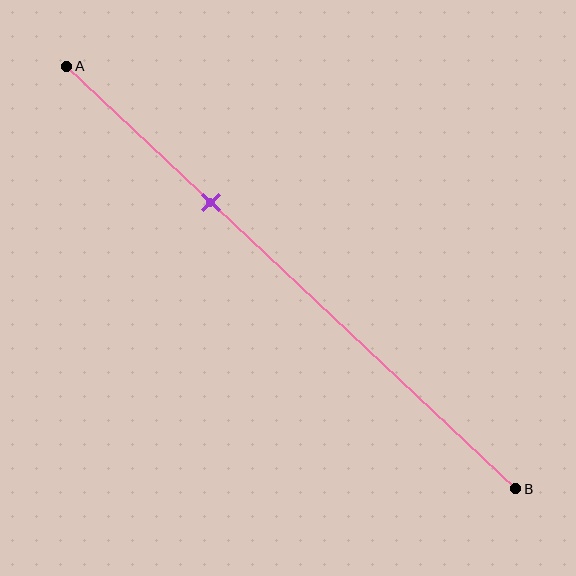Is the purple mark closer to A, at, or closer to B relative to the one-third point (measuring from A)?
The purple mark is approximately at the one-third point of segment AB.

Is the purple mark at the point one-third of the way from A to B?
Yes, the mark is approximately at the one-third point.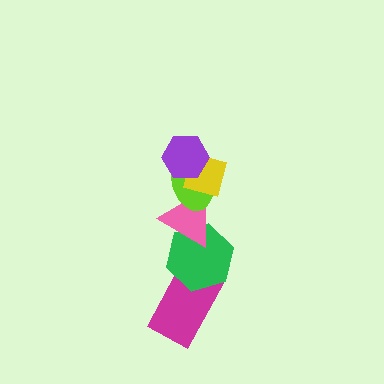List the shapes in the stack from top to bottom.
From top to bottom: the purple hexagon, the yellow square, the lime ellipse, the pink triangle, the green hexagon, the magenta rectangle.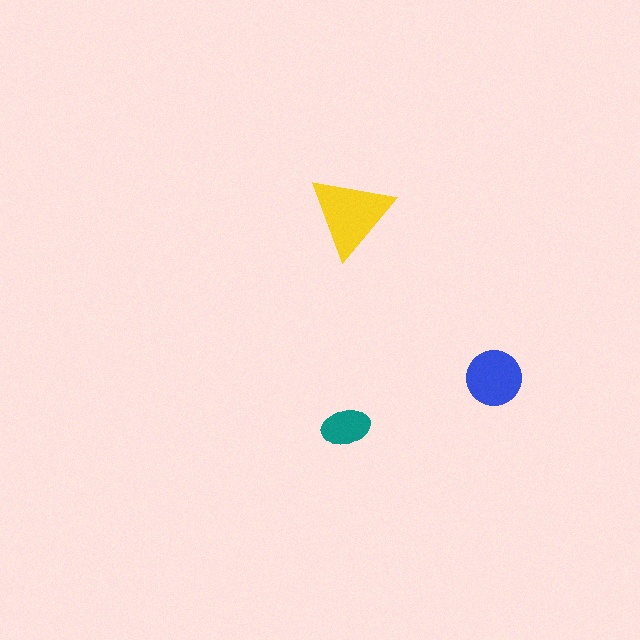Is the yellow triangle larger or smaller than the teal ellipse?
Larger.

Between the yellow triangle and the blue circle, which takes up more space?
The yellow triangle.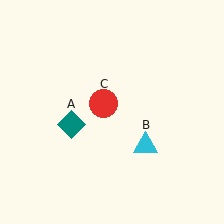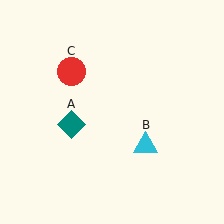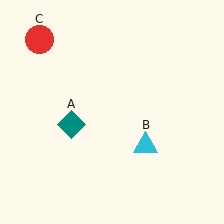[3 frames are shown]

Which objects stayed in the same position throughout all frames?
Teal diamond (object A) and cyan triangle (object B) remained stationary.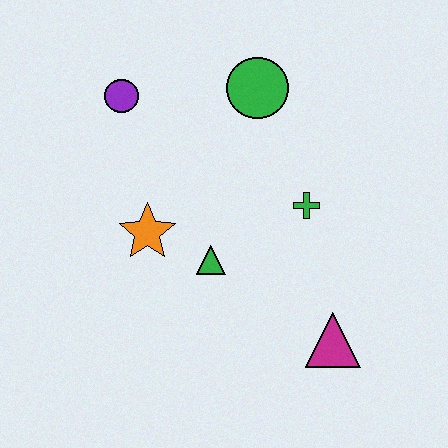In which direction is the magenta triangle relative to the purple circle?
The magenta triangle is below the purple circle.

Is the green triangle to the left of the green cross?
Yes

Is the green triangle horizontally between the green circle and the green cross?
No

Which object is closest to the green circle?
The green cross is closest to the green circle.